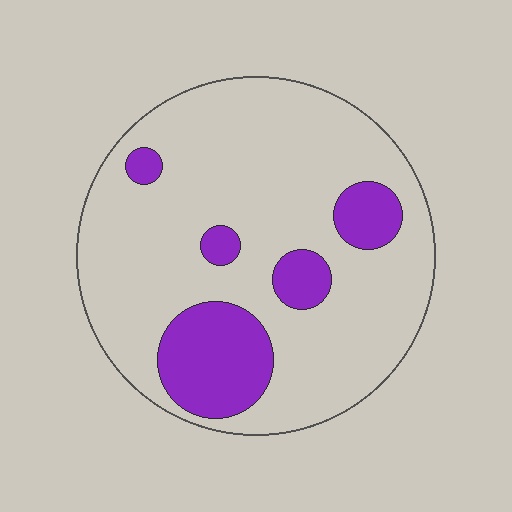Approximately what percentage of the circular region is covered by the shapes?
Approximately 20%.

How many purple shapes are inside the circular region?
5.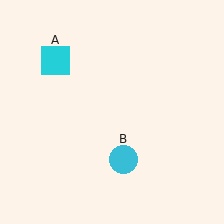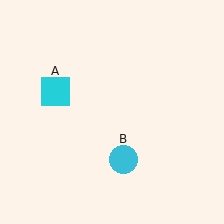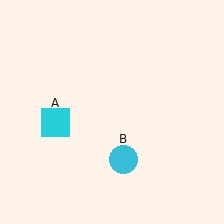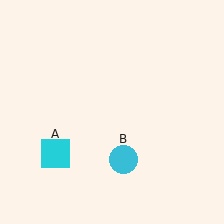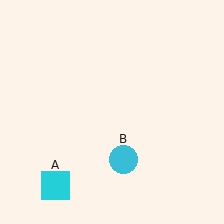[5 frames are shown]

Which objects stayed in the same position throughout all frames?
Cyan circle (object B) remained stationary.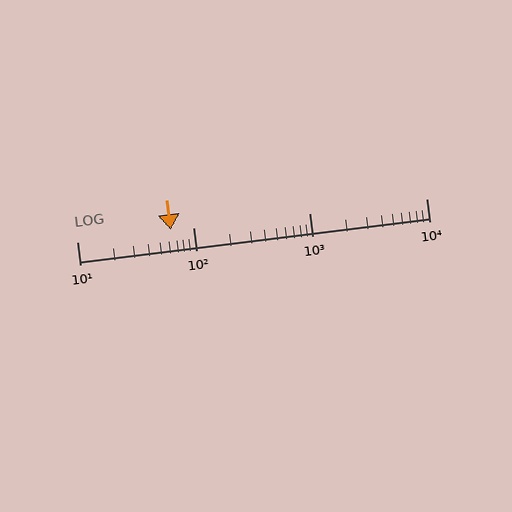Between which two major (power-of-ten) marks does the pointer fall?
The pointer is between 10 and 100.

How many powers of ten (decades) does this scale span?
The scale spans 3 decades, from 10 to 10000.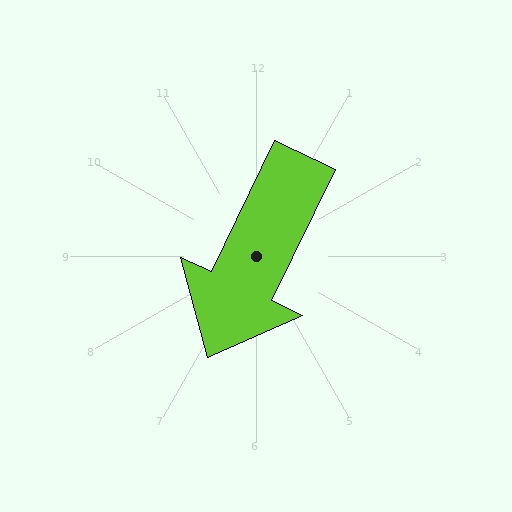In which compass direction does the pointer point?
Southwest.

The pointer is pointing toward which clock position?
Roughly 7 o'clock.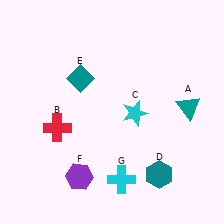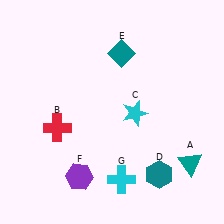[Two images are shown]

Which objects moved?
The objects that moved are: the teal triangle (A), the teal diamond (E).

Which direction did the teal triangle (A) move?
The teal triangle (A) moved down.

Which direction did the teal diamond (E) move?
The teal diamond (E) moved right.